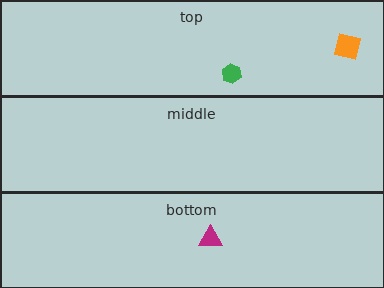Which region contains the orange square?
The top region.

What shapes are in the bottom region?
The magenta triangle.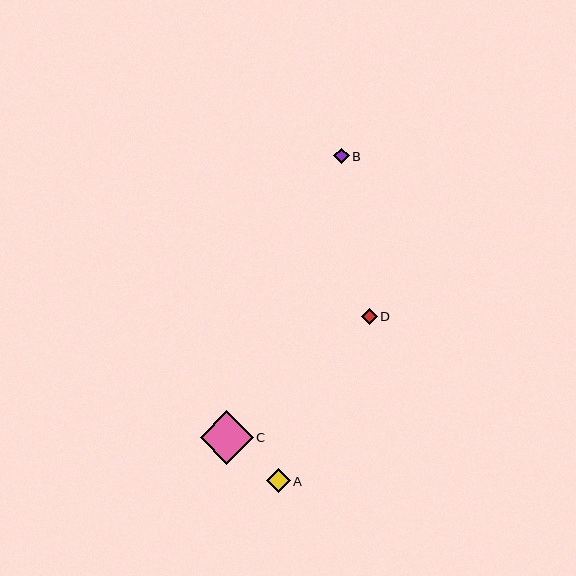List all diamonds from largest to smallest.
From largest to smallest: C, A, B, D.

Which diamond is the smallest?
Diamond D is the smallest with a size of approximately 15 pixels.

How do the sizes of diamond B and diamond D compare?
Diamond B and diamond D are approximately the same size.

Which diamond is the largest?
Diamond C is the largest with a size of approximately 53 pixels.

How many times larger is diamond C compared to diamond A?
Diamond C is approximately 2.2 times the size of diamond A.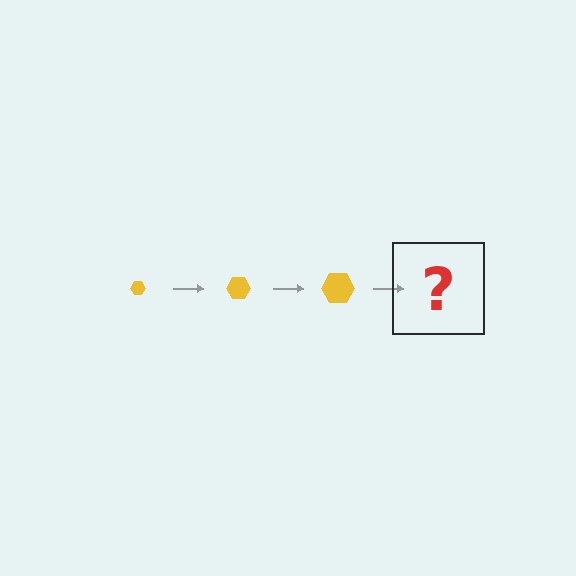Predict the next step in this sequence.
The next step is a yellow hexagon, larger than the previous one.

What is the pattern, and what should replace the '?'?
The pattern is that the hexagon gets progressively larger each step. The '?' should be a yellow hexagon, larger than the previous one.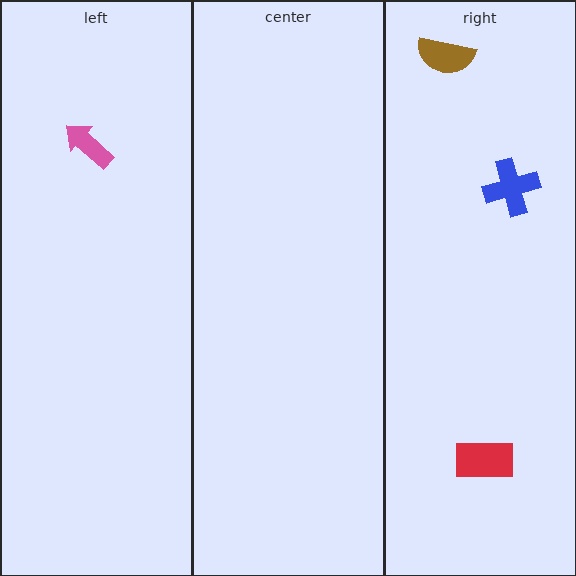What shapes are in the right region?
The brown semicircle, the red rectangle, the blue cross.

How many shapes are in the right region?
3.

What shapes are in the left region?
The pink arrow.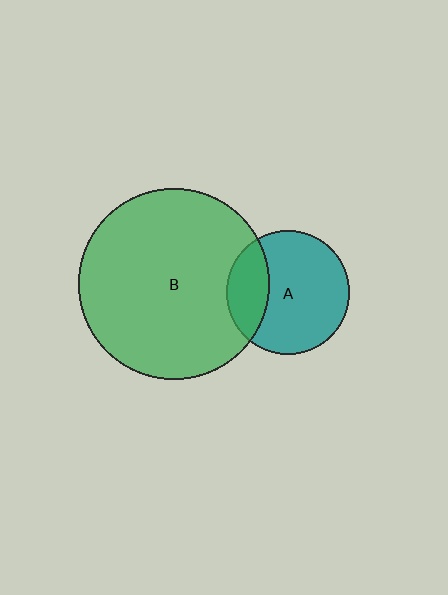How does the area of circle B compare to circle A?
Approximately 2.4 times.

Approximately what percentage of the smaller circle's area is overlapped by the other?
Approximately 25%.